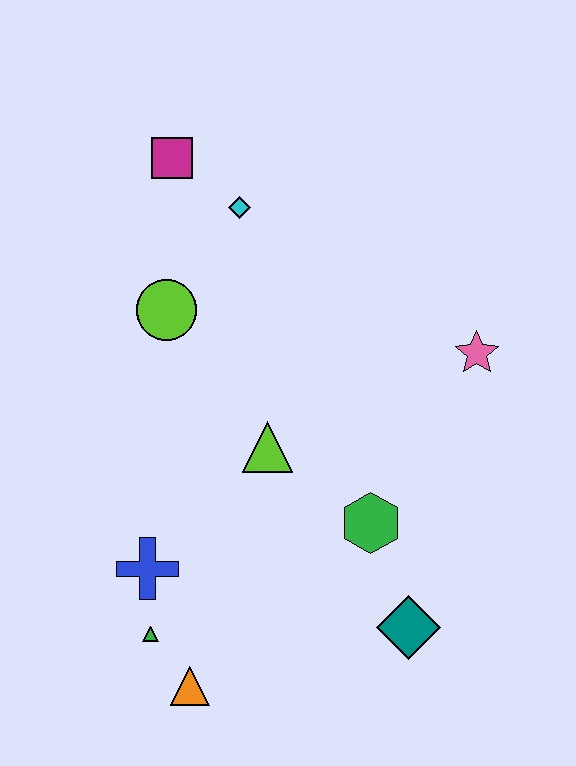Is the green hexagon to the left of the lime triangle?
No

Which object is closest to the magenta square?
The cyan diamond is closest to the magenta square.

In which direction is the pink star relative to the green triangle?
The pink star is to the right of the green triangle.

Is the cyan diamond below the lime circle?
No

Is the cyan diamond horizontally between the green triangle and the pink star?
Yes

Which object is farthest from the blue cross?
The magenta square is farthest from the blue cross.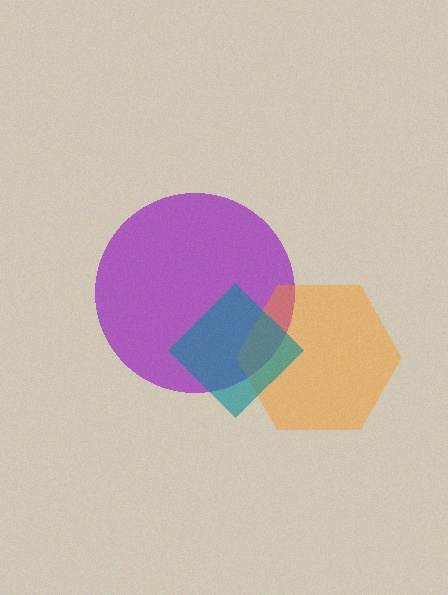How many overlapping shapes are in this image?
There are 3 overlapping shapes in the image.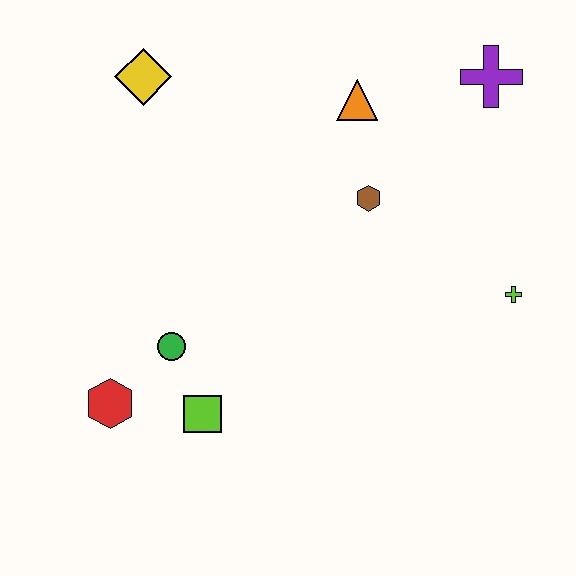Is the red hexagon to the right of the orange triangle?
No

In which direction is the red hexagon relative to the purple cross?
The red hexagon is to the left of the purple cross.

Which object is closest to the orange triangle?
The brown hexagon is closest to the orange triangle.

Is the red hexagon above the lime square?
Yes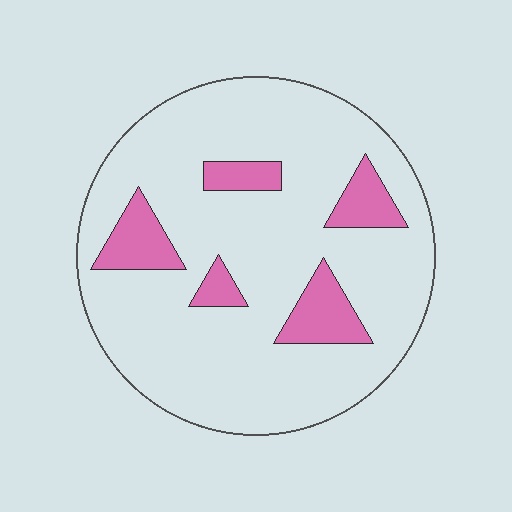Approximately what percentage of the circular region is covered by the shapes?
Approximately 15%.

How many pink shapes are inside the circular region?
5.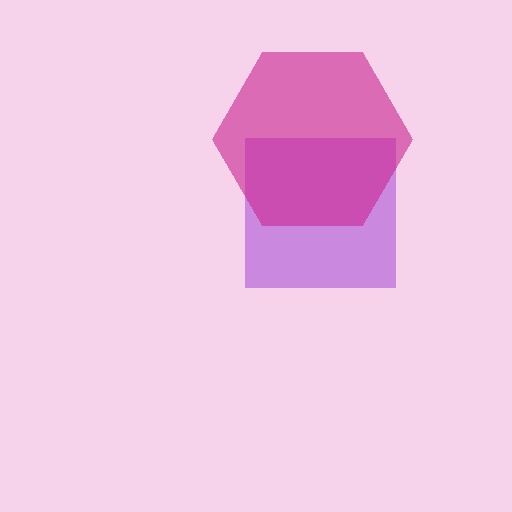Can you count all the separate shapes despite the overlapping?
Yes, there are 2 separate shapes.